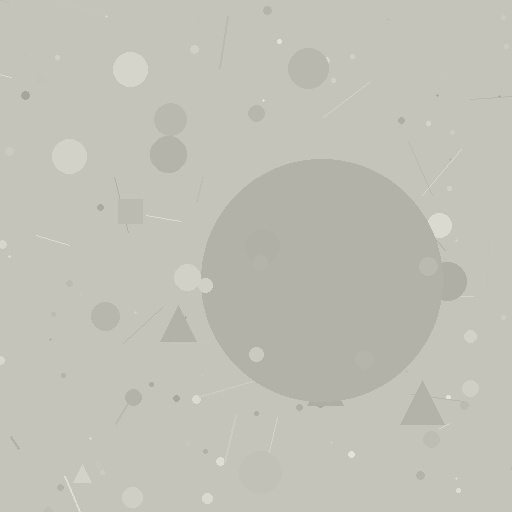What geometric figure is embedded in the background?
A circle is embedded in the background.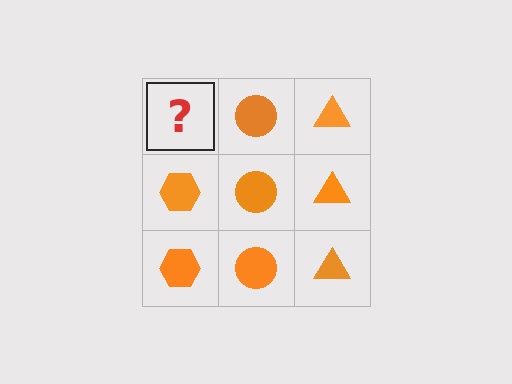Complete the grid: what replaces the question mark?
The question mark should be replaced with an orange hexagon.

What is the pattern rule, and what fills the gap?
The rule is that each column has a consistent shape. The gap should be filled with an orange hexagon.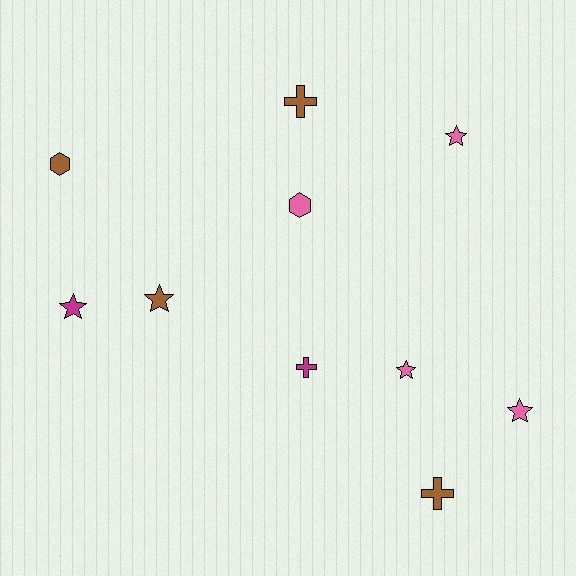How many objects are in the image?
There are 10 objects.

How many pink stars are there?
There are 3 pink stars.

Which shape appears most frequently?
Star, with 5 objects.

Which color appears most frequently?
Brown, with 4 objects.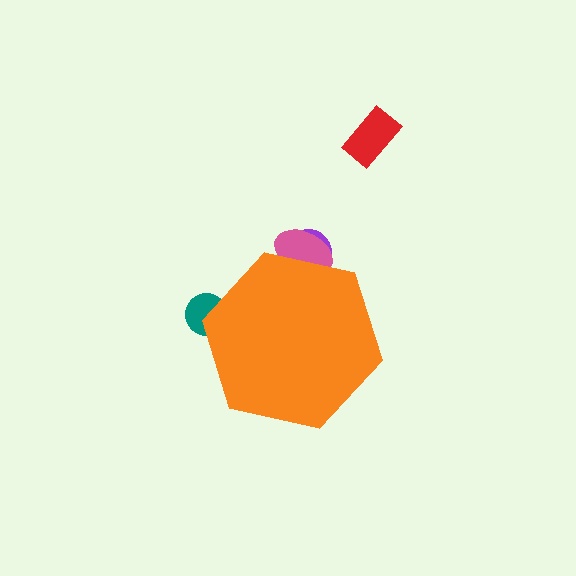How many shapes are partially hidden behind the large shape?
3 shapes are partially hidden.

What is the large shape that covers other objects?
An orange hexagon.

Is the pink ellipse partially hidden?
Yes, the pink ellipse is partially hidden behind the orange hexagon.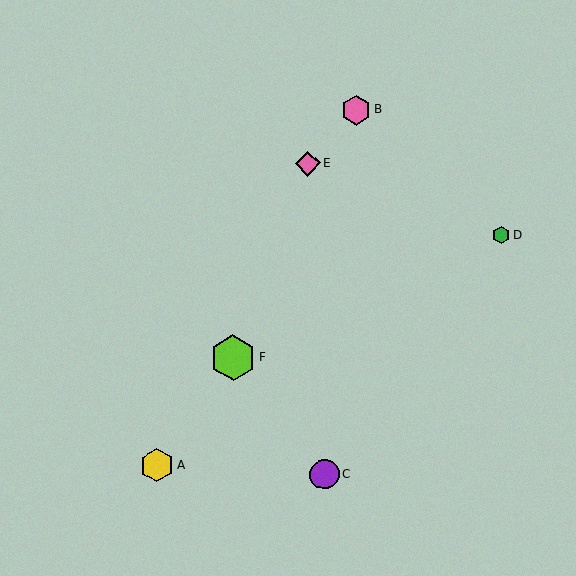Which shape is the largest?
The lime hexagon (labeled F) is the largest.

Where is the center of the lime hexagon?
The center of the lime hexagon is at (233, 358).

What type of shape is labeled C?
Shape C is a purple circle.